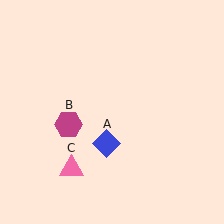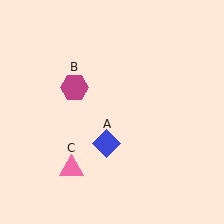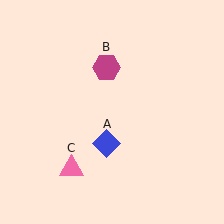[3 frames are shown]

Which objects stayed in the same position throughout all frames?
Blue diamond (object A) and pink triangle (object C) remained stationary.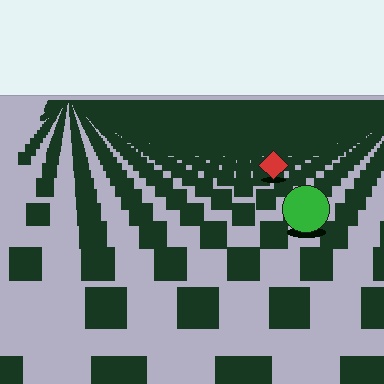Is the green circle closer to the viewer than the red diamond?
Yes. The green circle is closer — you can tell from the texture gradient: the ground texture is coarser near it.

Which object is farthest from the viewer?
The red diamond is farthest from the viewer. It appears smaller and the ground texture around it is denser.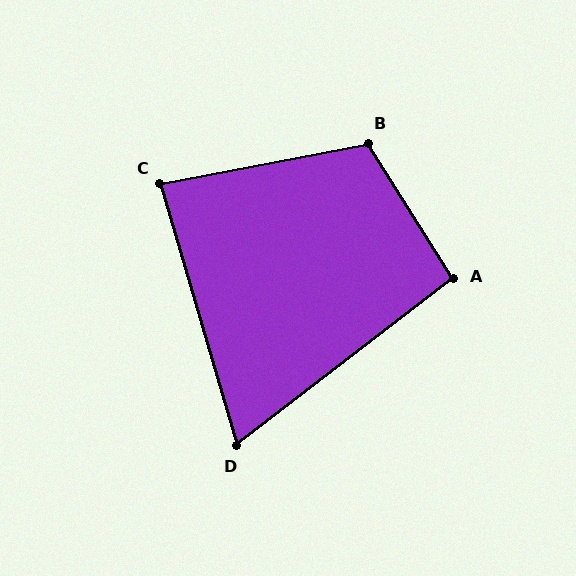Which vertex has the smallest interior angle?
D, at approximately 69 degrees.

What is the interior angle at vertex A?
Approximately 96 degrees (obtuse).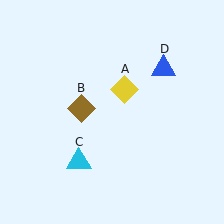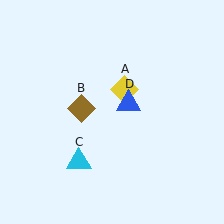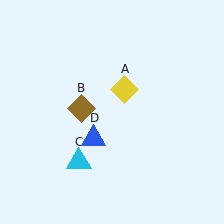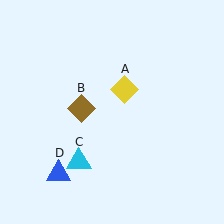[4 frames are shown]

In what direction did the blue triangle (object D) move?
The blue triangle (object D) moved down and to the left.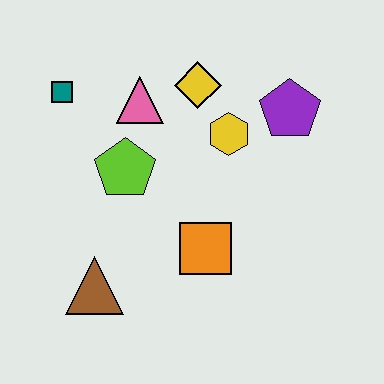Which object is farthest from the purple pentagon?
The brown triangle is farthest from the purple pentagon.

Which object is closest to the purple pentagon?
The yellow hexagon is closest to the purple pentagon.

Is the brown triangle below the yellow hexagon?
Yes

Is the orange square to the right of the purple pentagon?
No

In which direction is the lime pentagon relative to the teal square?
The lime pentagon is below the teal square.